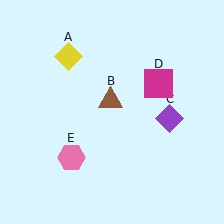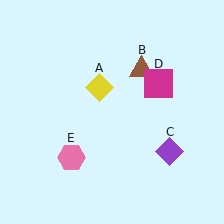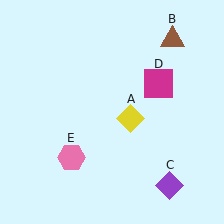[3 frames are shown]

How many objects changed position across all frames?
3 objects changed position: yellow diamond (object A), brown triangle (object B), purple diamond (object C).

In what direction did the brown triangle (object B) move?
The brown triangle (object B) moved up and to the right.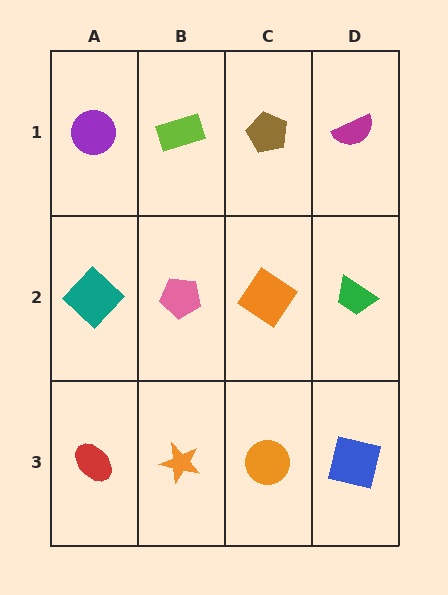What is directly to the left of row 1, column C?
A lime rectangle.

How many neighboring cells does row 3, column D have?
2.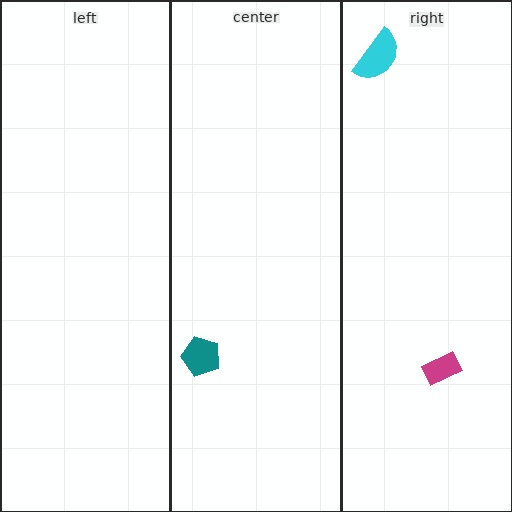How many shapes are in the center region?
1.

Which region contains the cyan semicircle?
The right region.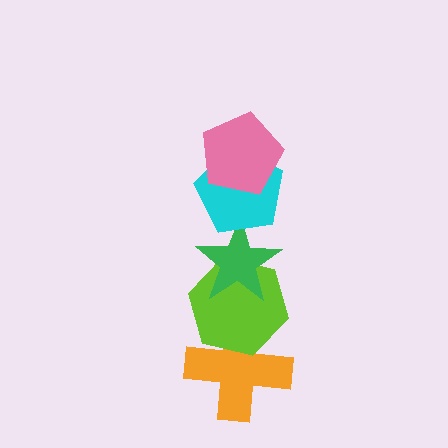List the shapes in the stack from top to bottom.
From top to bottom: the pink pentagon, the cyan pentagon, the green star, the lime hexagon, the orange cross.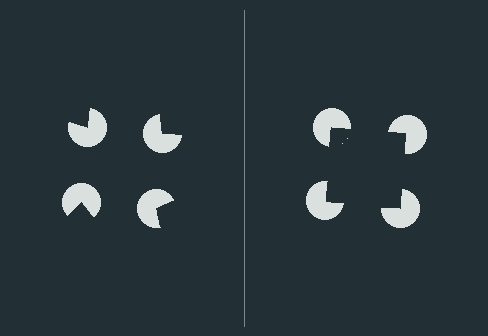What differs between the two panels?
The pac-man discs are positioned identically on both sides; only the wedge orientations differ. On the right they align to a square; on the left they are misaligned.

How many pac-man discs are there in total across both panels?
8 — 4 on each side.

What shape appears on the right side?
An illusory square.